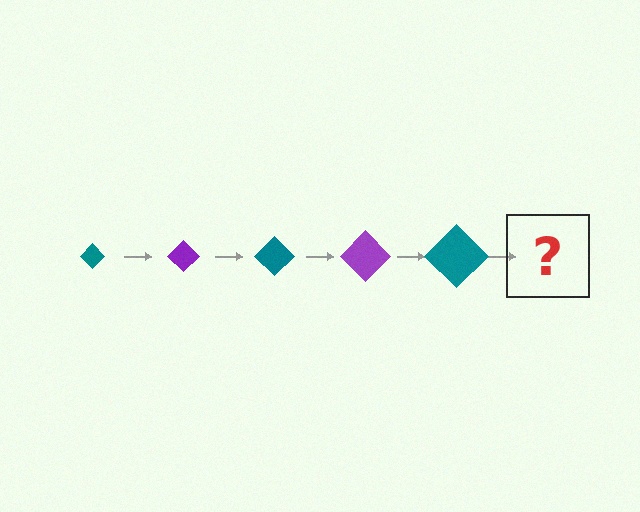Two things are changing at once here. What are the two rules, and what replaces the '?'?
The two rules are that the diamond grows larger each step and the color cycles through teal and purple. The '?' should be a purple diamond, larger than the previous one.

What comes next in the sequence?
The next element should be a purple diamond, larger than the previous one.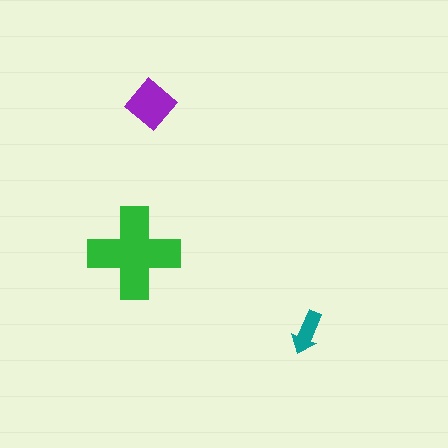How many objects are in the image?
There are 3 objects in the image.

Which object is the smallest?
The teal arrow.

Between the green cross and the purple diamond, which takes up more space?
The green cross.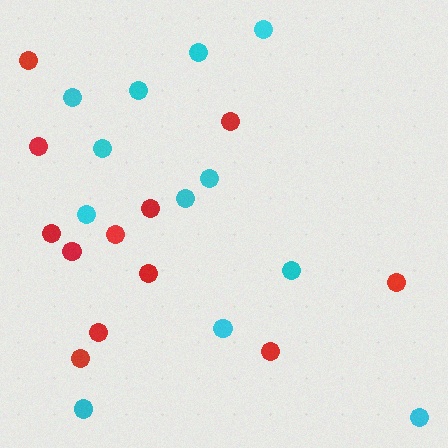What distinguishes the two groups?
There are 2 groups: one group of red circles (12) and one group of cyan circles (12).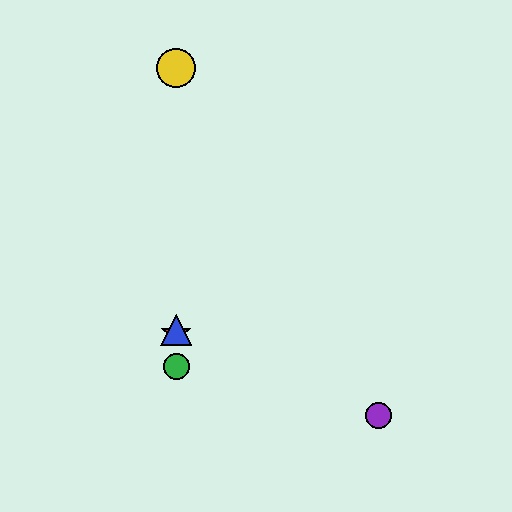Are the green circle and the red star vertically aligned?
Yes, both are at x≈176.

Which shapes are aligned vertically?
The red star, the blue triangle, the green circle, the yellow circle are aligned vertically.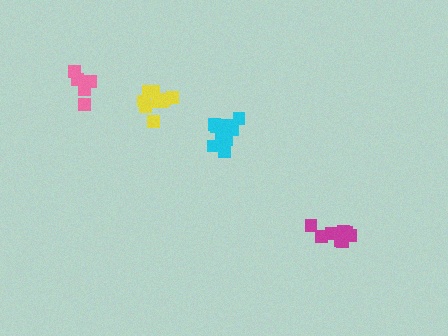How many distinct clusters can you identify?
There are 4 distinct clusters.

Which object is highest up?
The pink cluster is topmost.